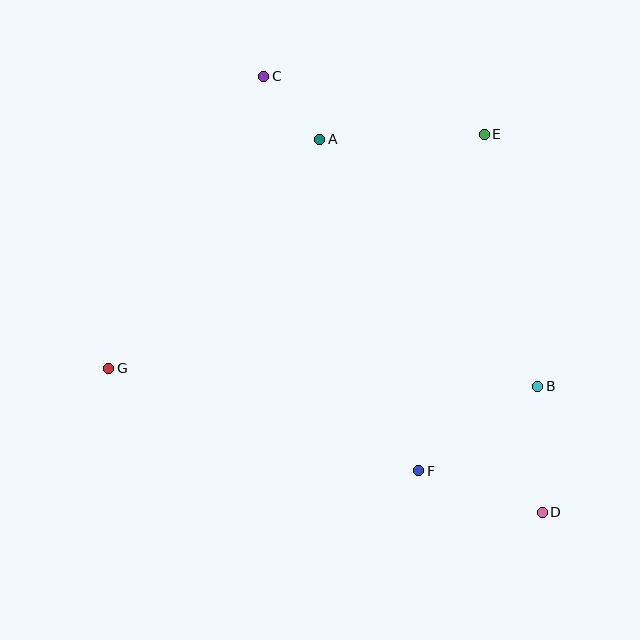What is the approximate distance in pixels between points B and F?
The distance between B and F is approximately 146 pixels.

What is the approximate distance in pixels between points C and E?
The distance between C and E is approximately 228 pixels.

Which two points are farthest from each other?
Points C and D are farthest from each other.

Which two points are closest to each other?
Points A and C are closest to each other.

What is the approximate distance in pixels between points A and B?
The distance between A and B is approximately 329 pixels.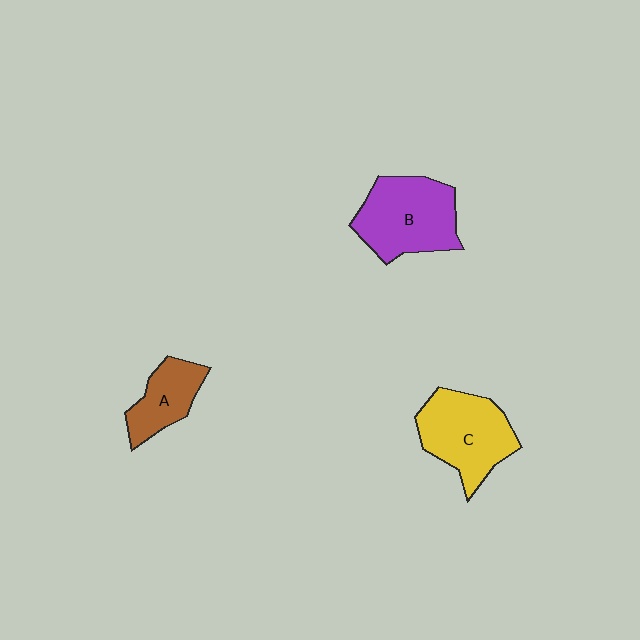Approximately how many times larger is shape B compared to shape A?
Approximately 1.7 times.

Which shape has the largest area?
Shape B (purple).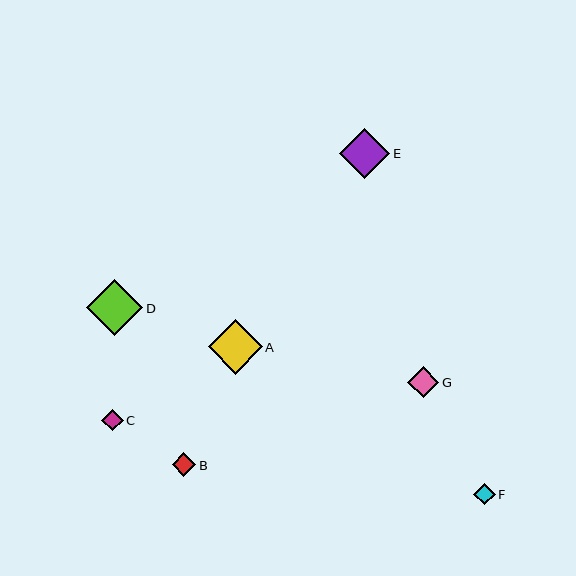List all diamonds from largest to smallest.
From largest to smallest: D, A, E, G, B, F, C.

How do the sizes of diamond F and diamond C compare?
Diamond F and diamond C are approximately the same size.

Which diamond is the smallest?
Diamond C is the smallest with a size of approximately 21 pixels.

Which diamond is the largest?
Diamond D is the largest with a size of approximately 56 pixels.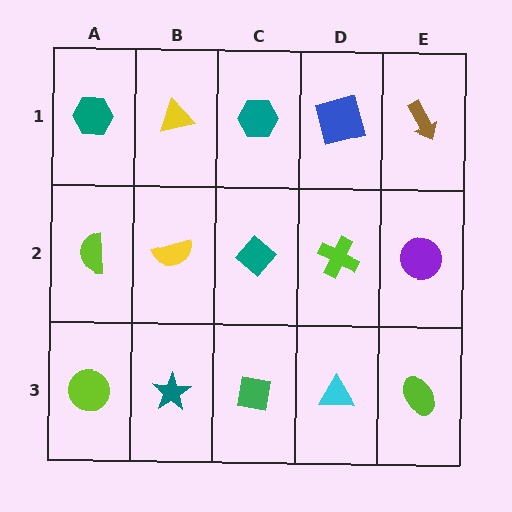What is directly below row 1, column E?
A purple circle.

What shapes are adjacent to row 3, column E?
A purple circle (row 2, column E), a cyan triangle (row 3, column D).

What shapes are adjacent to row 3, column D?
A lime cross (row 2, column D), a green square (row 3, column C), a lime ellipse (row 3, column E).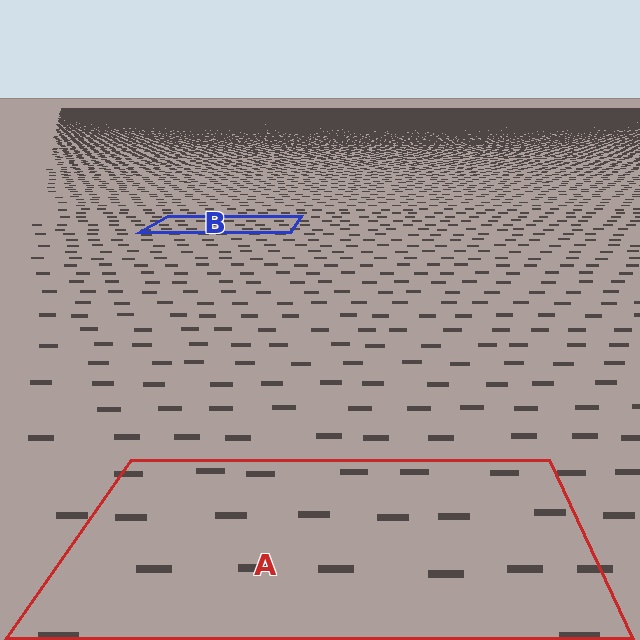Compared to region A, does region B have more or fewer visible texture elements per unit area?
Region B has more texture elements per unit area — they are packed more densely because it is farther away.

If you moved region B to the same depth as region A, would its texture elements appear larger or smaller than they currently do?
They would appear larger. At a closer depth, the same texture elements are projected at a bigger on-screen size.